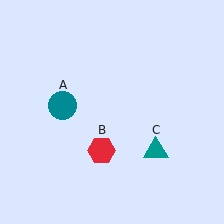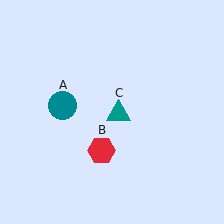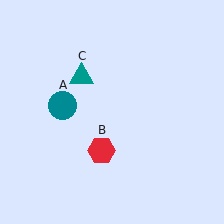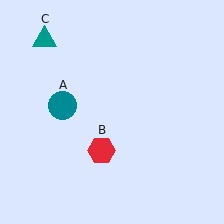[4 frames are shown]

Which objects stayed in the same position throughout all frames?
Teal circle (object A) and red hexagon (object B) remained stationary.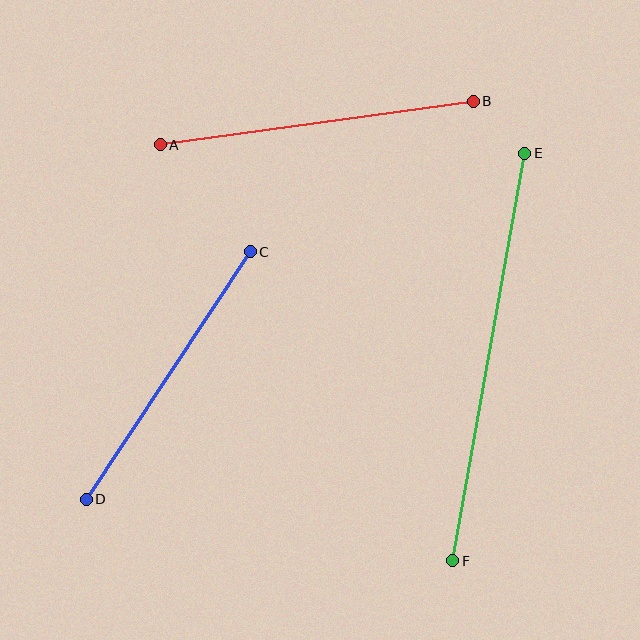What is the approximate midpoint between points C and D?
The midpoint is at approximately (168, 375) pixels.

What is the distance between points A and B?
The distance is approximately 316 pixels.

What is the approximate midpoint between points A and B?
The midpoint is at approximately (317, 123) pixels.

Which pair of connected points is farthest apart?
Points E and F are farthest apart.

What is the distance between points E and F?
The distance is approximately 414 pixels.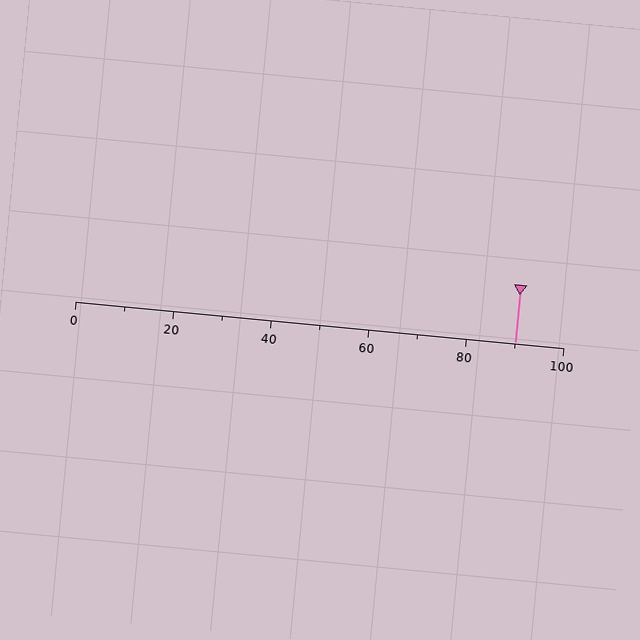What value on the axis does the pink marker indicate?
The marker indicates approximately 90.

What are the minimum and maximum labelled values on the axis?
The axis runs from 0 to 100.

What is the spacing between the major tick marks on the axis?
The major ticks are spaced 20 apart.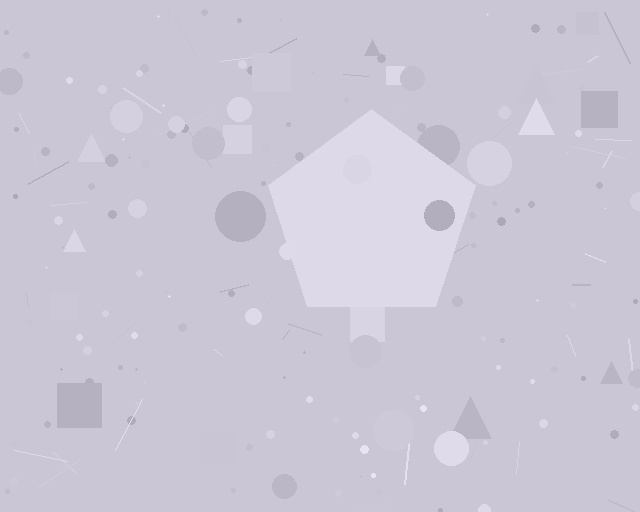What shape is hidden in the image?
A pentagon is hidden in the image.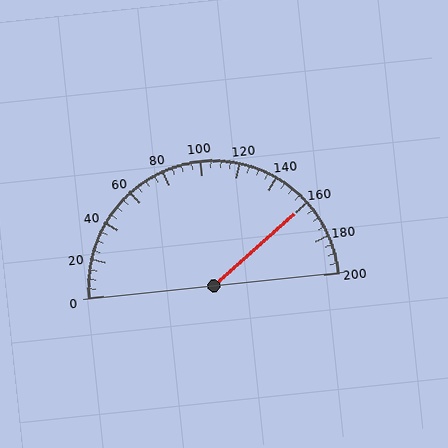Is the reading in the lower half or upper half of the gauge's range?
The reading is in the upper half of the range (0 to 200).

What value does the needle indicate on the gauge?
The needle indicates approximately 160.